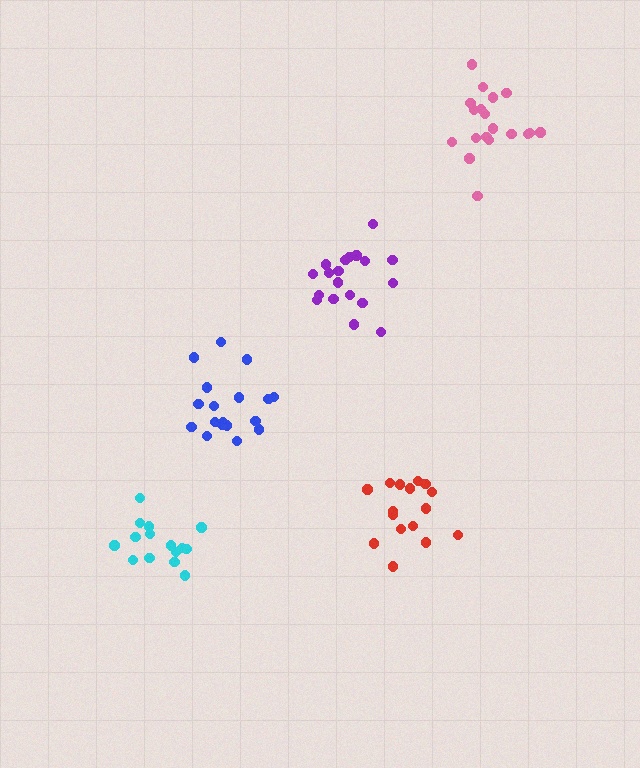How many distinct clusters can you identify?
There are 5 distinct clusters.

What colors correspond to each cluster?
The clusters are colored: pink, purple, blue, red, cyan.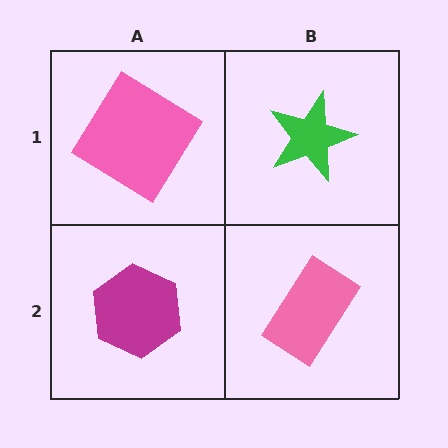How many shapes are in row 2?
2 shapes.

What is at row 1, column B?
A green star.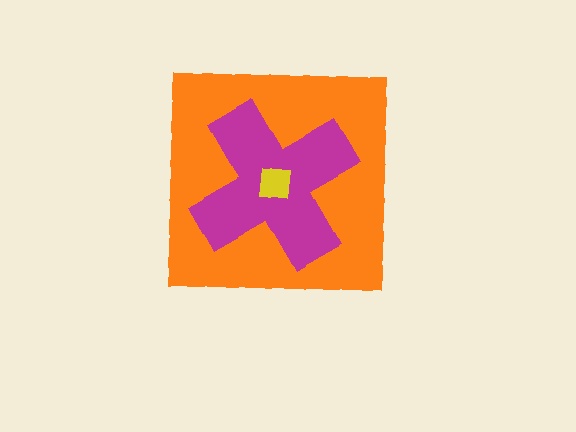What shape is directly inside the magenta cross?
The yellow square.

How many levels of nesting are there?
3.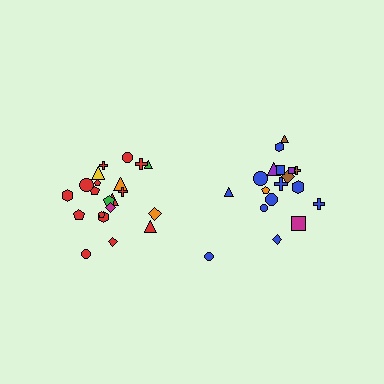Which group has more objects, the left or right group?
The left group.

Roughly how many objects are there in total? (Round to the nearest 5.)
Roughly 40 objects in total.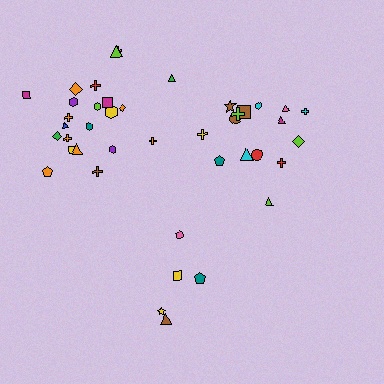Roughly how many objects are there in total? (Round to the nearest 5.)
Roughly 40 objects in total.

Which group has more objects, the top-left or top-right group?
The top-left group.